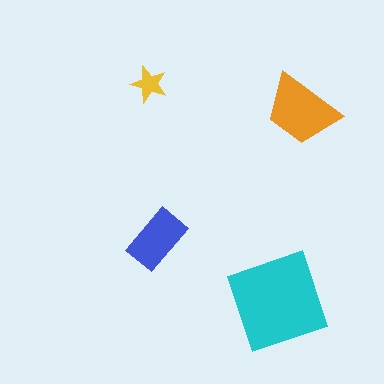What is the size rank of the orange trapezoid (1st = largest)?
2nd.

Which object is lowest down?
The cyan diamond is bottommost.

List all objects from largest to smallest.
The cyan diamond, the orange trapezoid, the blue rectangle, the yellow star.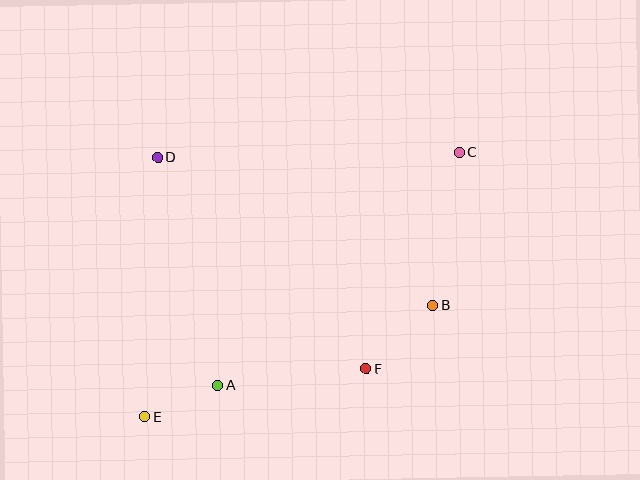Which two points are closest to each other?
Points A and E are closest to each other.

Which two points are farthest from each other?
Points C and E are farthest from each other.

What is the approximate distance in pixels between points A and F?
The distance between A and F is approximately 150 pixels.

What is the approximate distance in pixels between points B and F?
The distance between B and F is approximately 92 pixels.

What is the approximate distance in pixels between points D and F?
The distance between D and F is approximately 297 pixels.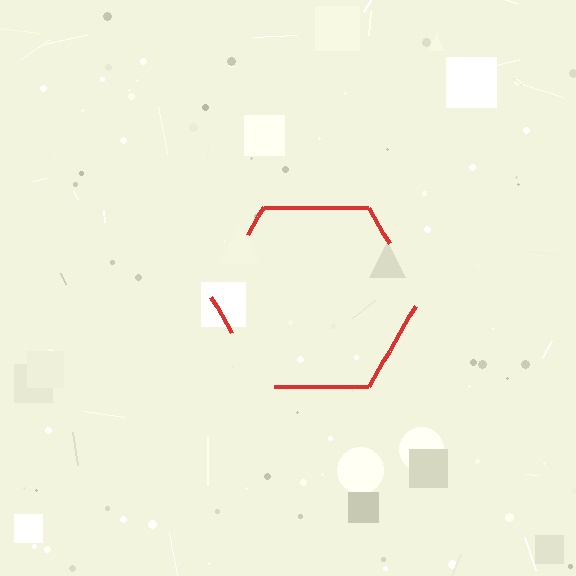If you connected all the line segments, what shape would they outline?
They would outline a hexagon.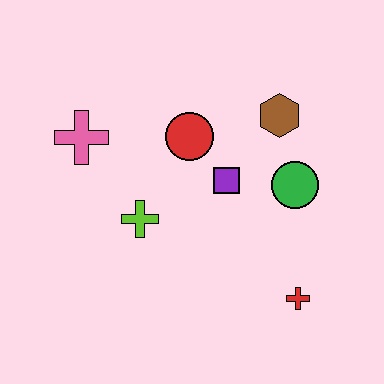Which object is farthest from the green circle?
The pink cross is farthest from the green circle.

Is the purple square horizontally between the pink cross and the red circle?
No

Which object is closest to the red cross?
The green circle is closest to the red cross.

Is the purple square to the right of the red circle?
Yes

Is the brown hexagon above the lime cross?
Yes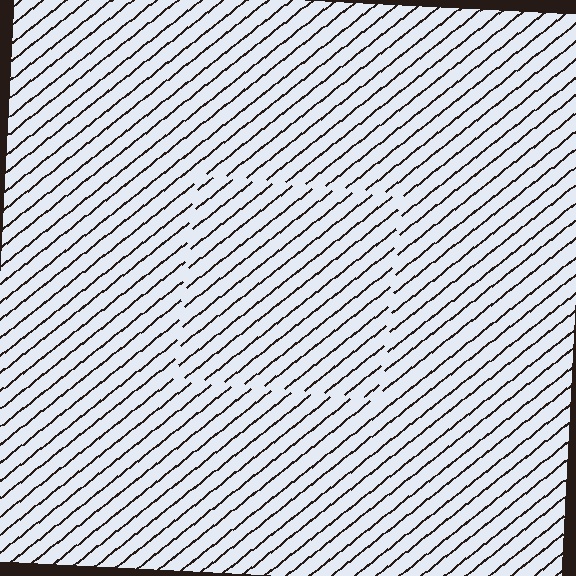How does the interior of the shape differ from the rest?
The interior of the shape contains the same grating, shifted by half a period — the contour is defined by the phase discontinuity where line-ends from the inner and outer gratings abut.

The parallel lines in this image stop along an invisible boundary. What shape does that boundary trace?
An illusory square. The interior of the shape contains the same grating, shifted by half a period — the contour is defined by the phase discontinuity where line-ends from the inner and outer gratings abut.